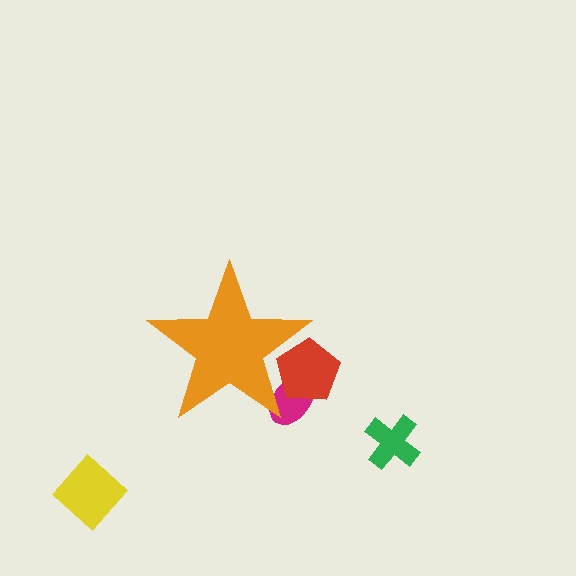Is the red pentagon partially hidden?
Yes, the red pentagon is partially hidden behind the orange star.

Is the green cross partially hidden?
No, the green cross is fully visible.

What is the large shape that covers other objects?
An orange star.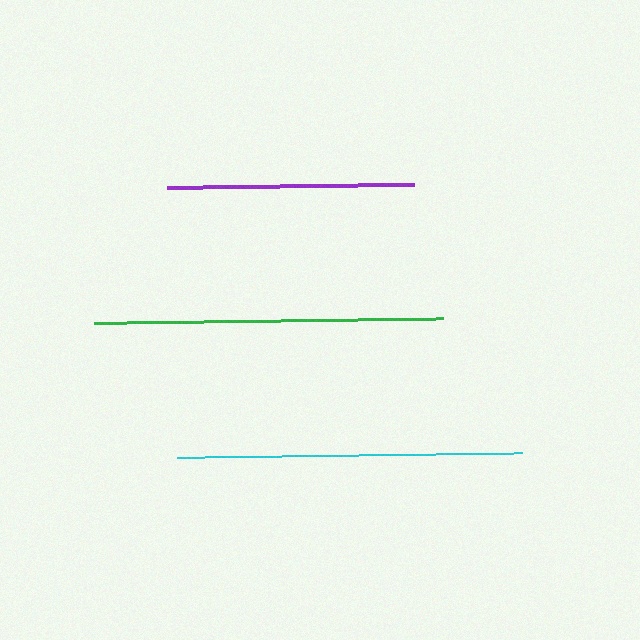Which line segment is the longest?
The green line is the longest at approximately 349 pixels.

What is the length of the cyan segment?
The cyan segment is approximately 345 pixels long.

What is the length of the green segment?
The green segment is approximately 349 pixels long.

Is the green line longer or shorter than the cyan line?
The green line is longer than the cyan line.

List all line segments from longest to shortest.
From longest to shortest: green, cyan, purple.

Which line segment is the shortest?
The purple line is the shortest at approximately 246 pixels.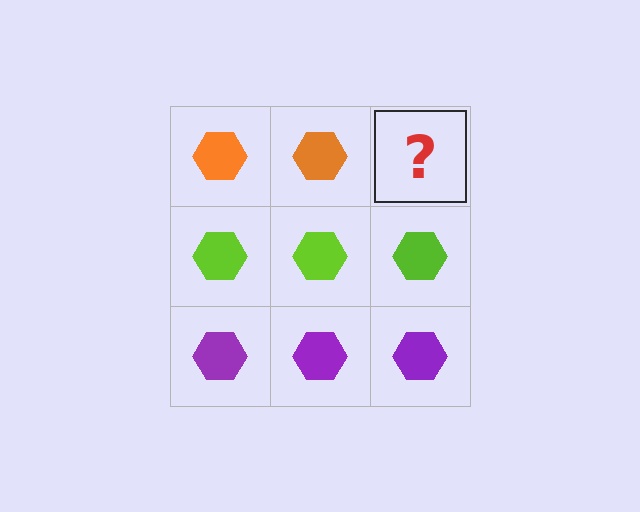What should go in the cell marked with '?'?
The missing cell should contain an orange hexagon.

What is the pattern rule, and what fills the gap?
The rule is that each row has a consistent color. The gap should be filled with an orange hexagon.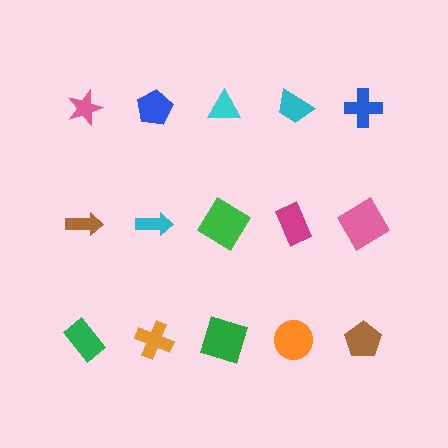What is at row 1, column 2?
A blue pentagon.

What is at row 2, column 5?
A pink diamond.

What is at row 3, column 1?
A green rectangle.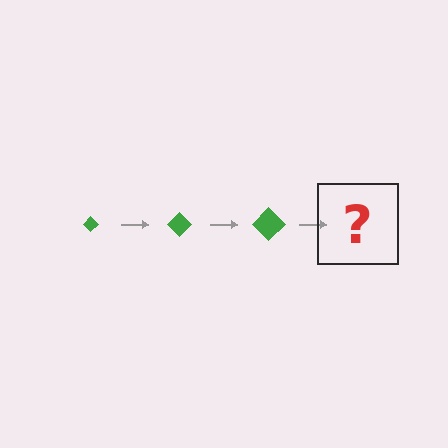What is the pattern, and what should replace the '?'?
The pattern is that the diamond gets progressively larger each step. The '?' should be a green diamond, larger than the previous one.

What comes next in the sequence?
The next element should be a green diamond, larger than the previous one.